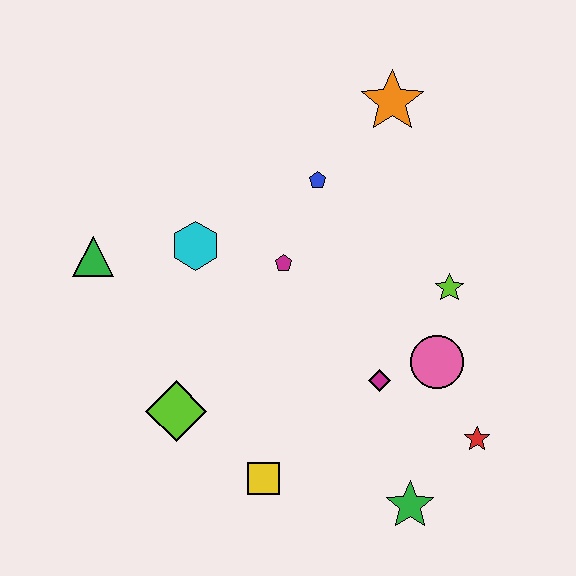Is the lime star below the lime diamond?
No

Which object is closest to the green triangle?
The cyan hexagon is closest to the green triangle.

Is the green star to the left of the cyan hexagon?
No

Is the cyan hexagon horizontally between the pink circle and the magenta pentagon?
No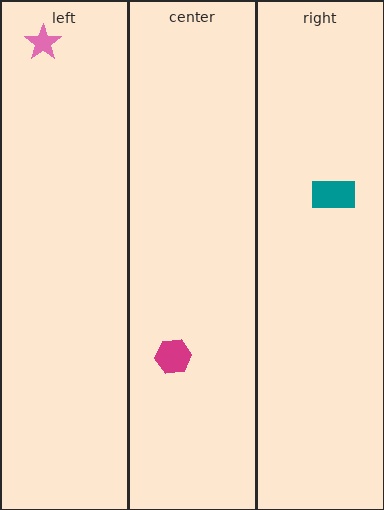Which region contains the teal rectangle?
The right region.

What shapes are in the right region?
The teal rectangle.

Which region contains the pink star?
The left region.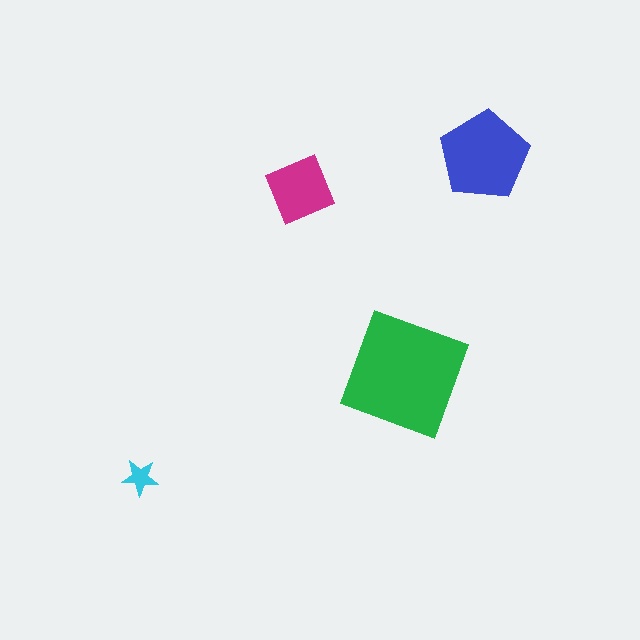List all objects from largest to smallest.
The green square, the blue pentagon, the magenta diamond, the cyan star.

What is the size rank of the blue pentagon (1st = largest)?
2nd.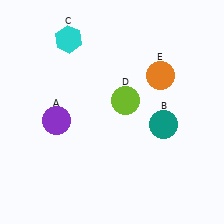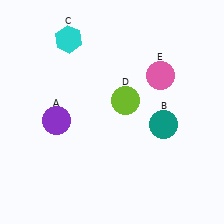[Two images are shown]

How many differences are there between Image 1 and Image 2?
There is 1 difference between the two images.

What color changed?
The circle (E) changed from orange in Image 1 to pink in Image 2.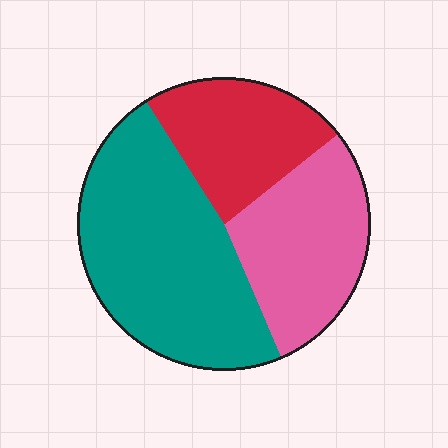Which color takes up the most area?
Teal, at roughly 50%.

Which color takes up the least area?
Red, at roughly 25%.